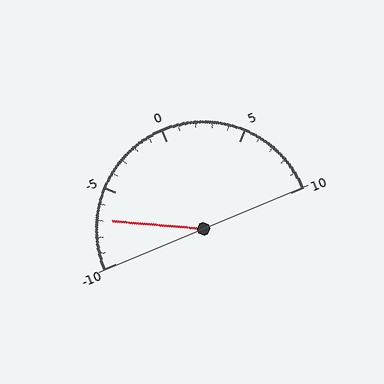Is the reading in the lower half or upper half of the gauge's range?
The reading is in the lower half of the range (-10 to 10).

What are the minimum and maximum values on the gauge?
The gauge ranges from -10 to 10.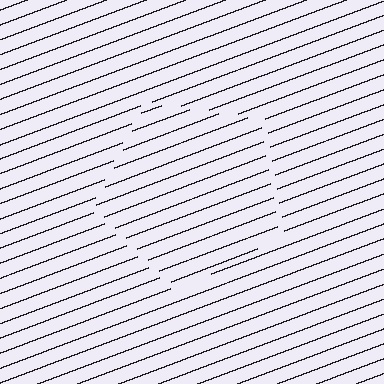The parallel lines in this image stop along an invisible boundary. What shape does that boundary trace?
An illusory pentagon. The interior of the shape contains the same grating, shifted by half a period — the contour is defined by the phase discontinuity where line-ends from the inner and outer gratings abut.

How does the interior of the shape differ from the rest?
The interior of the shape contains the same grating, shifted by half a period — the contour is defined by the phase discontinuity where line-ends from the inner and outer gratings abut.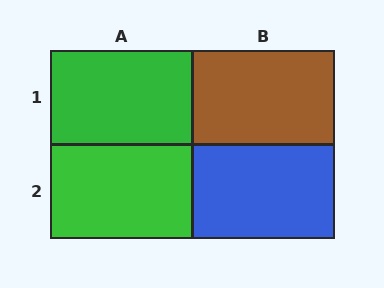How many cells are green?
2 cells are green.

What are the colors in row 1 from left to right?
Green, brown.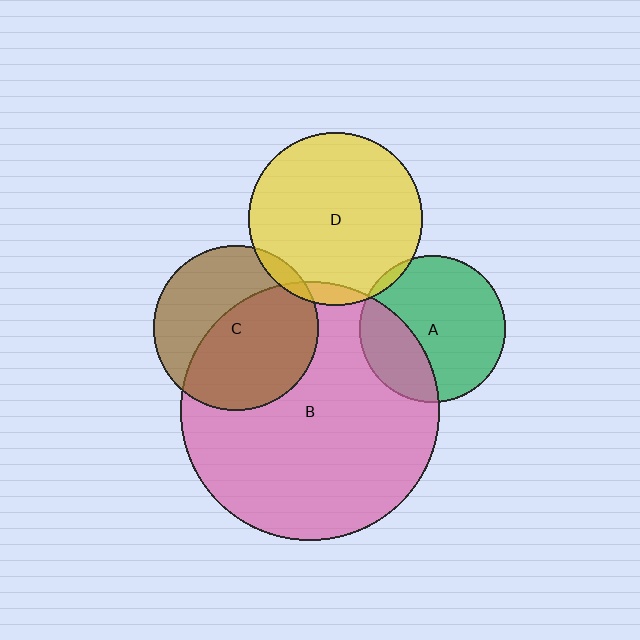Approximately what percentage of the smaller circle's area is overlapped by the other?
Approximately 5%.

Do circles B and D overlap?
Yes.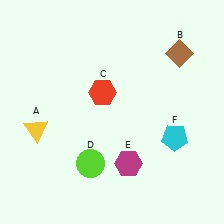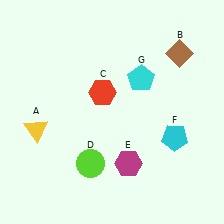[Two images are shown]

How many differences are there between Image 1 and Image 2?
There is 1 difference between the two images.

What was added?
A cyan pentagon (G) was added in Image 2.